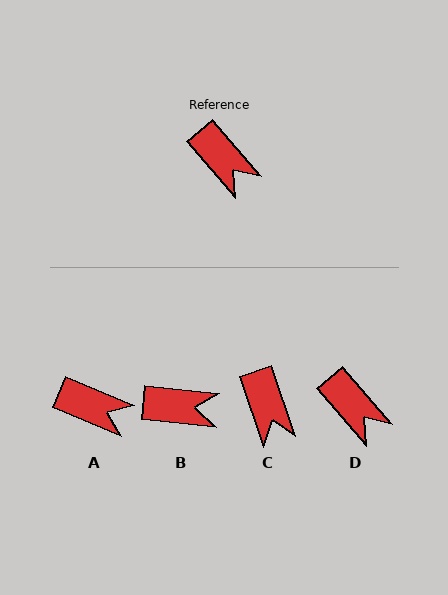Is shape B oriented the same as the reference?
No, it is off by about 44 degrees.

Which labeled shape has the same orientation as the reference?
D.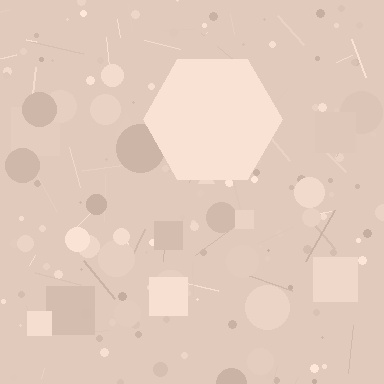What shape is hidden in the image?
A hexagon is hidden in the image.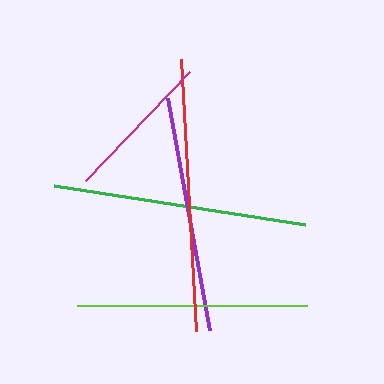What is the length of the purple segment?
The purple segment is approximately 236 pixels long.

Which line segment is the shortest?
The magenta line is the shortest at approximately 151 pixels.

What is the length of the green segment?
The green segment is approximately 255 pixels long.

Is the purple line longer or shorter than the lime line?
The purple line is longer than the lime line.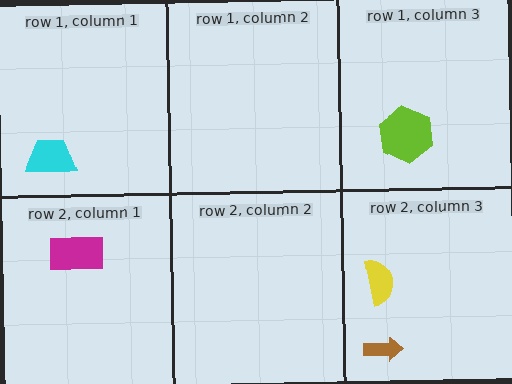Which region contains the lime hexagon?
The row 1, column 3 region.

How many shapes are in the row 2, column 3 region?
2.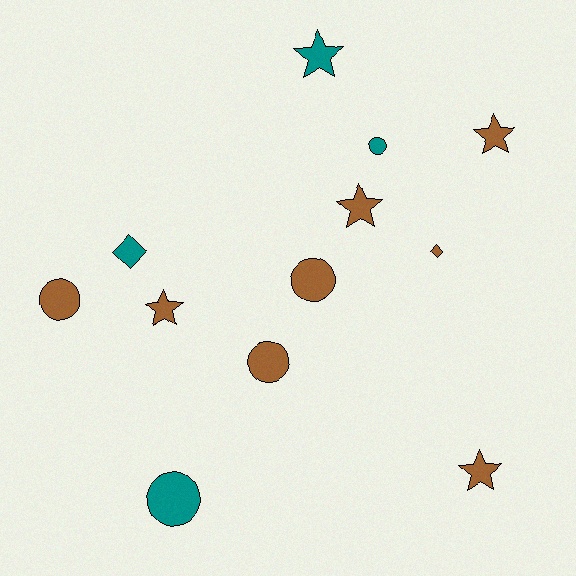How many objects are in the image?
There are 12 objects.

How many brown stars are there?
There are 4 brown stars.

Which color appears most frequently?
Brown, with 8 objects.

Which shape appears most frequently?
Star, with 5 objects.